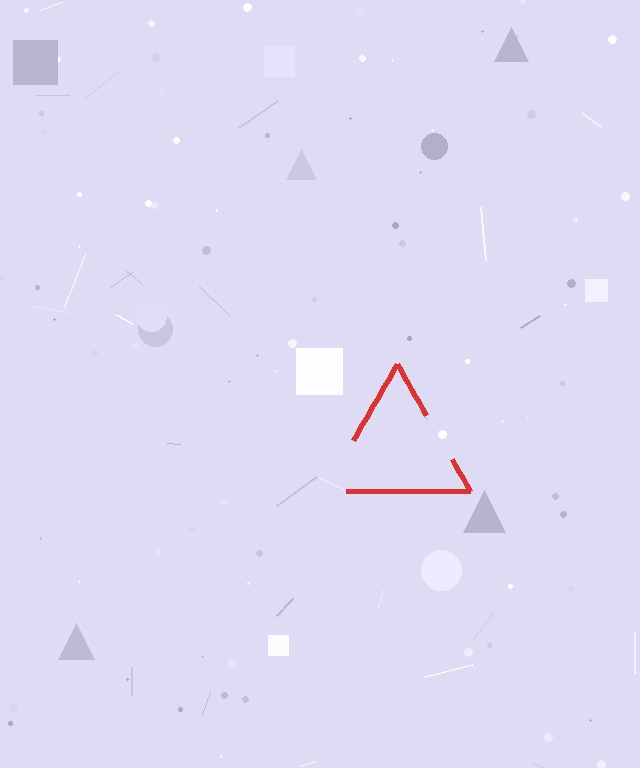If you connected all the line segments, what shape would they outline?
They would outline a triangle.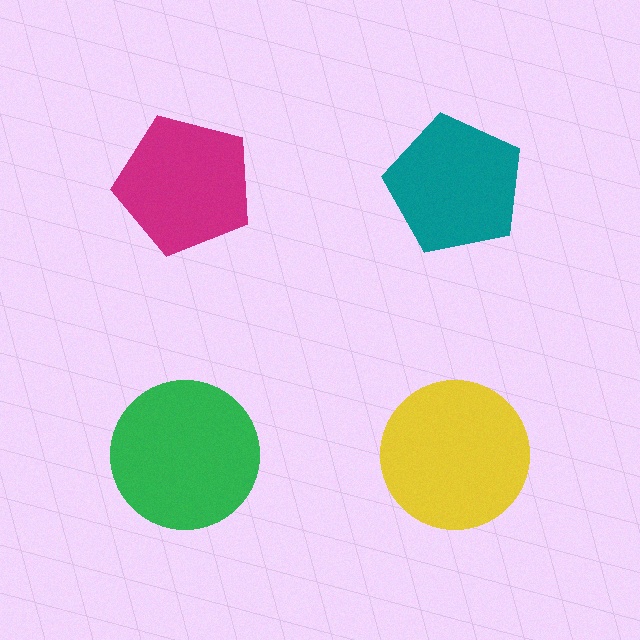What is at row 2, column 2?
A yellow circle.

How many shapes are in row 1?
2 shapes.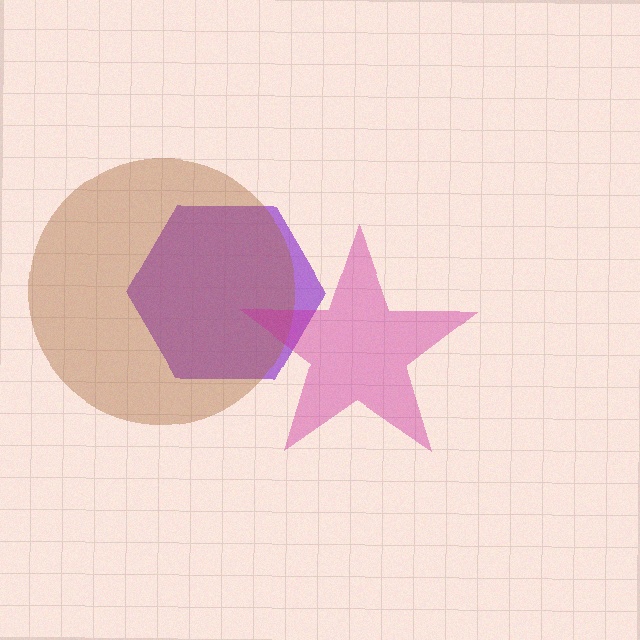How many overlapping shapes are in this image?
There are 3 overlapping shapes in the image.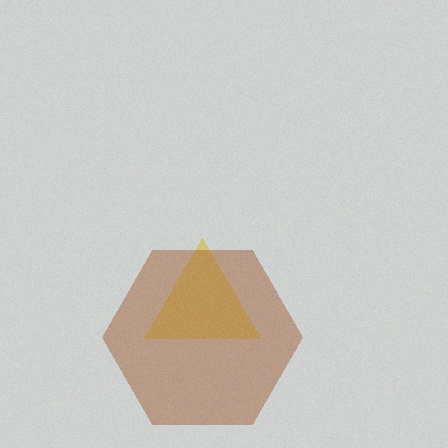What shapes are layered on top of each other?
The layered shapes are: a yellow triangle, a brown hexagon.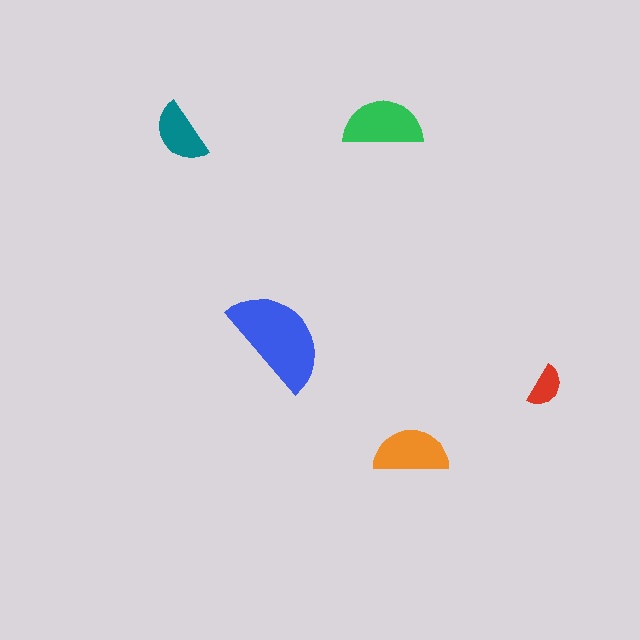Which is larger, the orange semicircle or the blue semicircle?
The blue one.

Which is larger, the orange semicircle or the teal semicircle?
The orange one.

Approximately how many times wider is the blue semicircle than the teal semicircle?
About 1.5 times wider.